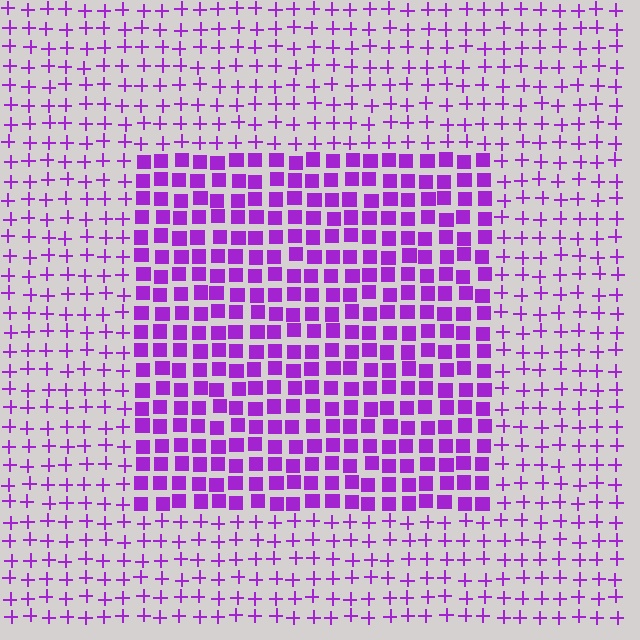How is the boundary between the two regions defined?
The boundary is defined by a change in element shape: squares inside vs. plus signs outside. All elements share the same color and spacing.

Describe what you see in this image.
The image is filled with small purple elements arranged in a uniform grid. A rectangle-shaped region contains squares, while the surrounding area contains plus signs. The boundary is defined purely by the change in element shape.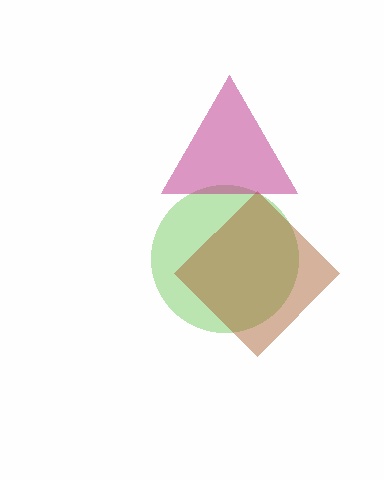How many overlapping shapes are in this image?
There are 3 overlapping shapes in the image.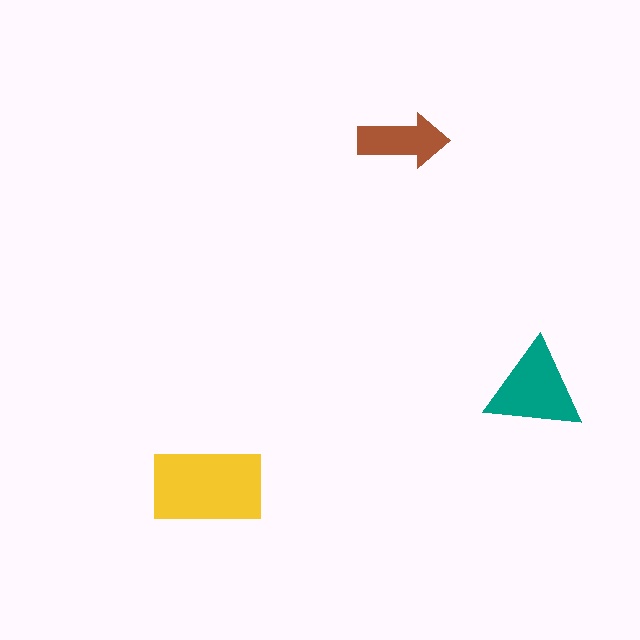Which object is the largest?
The yellow rectangle.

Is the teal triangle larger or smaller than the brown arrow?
Larger.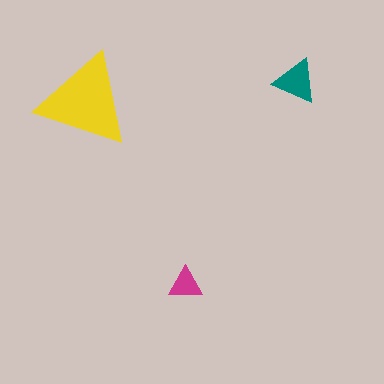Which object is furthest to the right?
The teal triangle is rightmost.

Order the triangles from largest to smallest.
the yellow one, the teal one, the magenta one.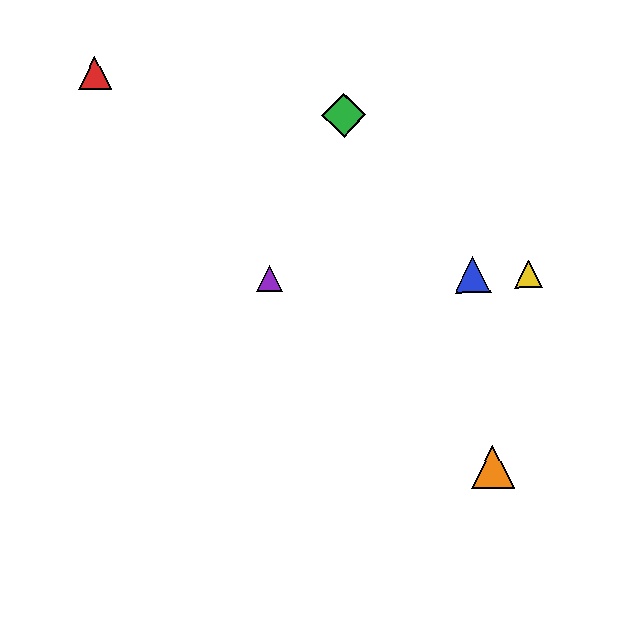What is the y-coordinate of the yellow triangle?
The yellow triangle is at y≈274.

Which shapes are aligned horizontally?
The blue triangle, the yellow triangle, the purple triangle are aligned horizontally.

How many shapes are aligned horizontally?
3 shapes (the blue triangle, the yellow triangle, the purple triangle) are aligned horizontally.